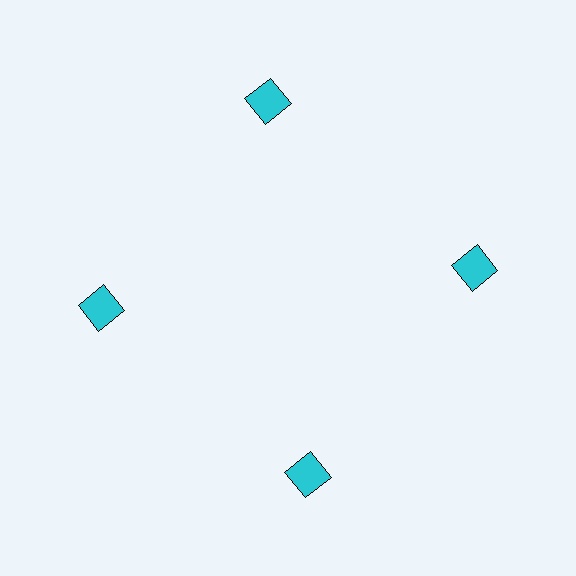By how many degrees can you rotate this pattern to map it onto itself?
The pattern maps onto itself every 90 degrees of rotation.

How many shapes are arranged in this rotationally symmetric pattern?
There are 4 shapes, arranged in 4 groups of 1.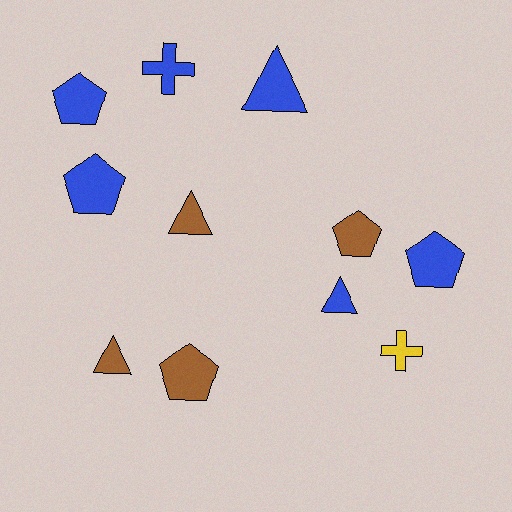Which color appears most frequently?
Blue, with 6 objects.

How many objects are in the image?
There are 11 objects.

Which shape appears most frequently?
Pentagon, with 5 objects.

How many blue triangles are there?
There are 2 blue triangles.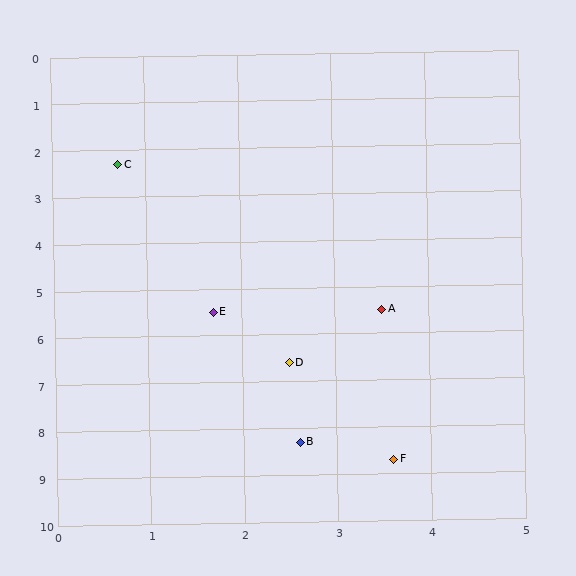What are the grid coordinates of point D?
Point D is at approximately (2.5, 6.6).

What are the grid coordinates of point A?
Point A is at approximately (3.5, 5.5).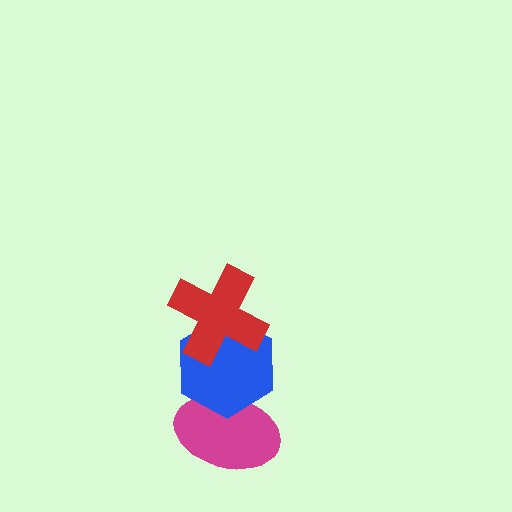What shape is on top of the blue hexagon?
The red cross is on top of the blue hexagon.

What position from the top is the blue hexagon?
The blue hexagon is 2nd from the top.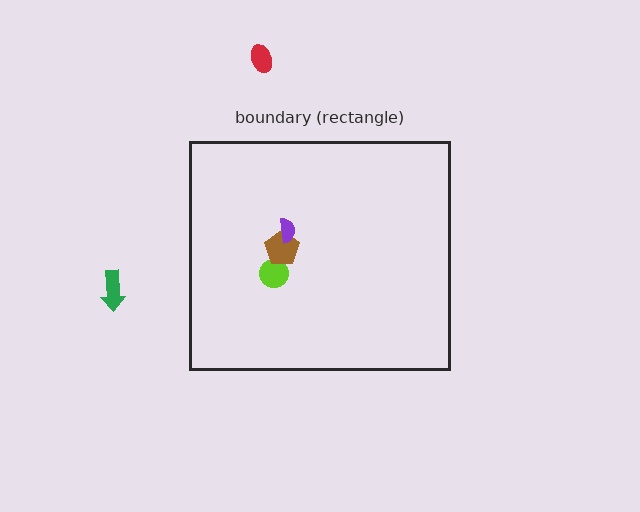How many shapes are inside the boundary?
3 inside, 2 outside.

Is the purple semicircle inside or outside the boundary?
Inside.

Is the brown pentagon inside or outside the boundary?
Inside.